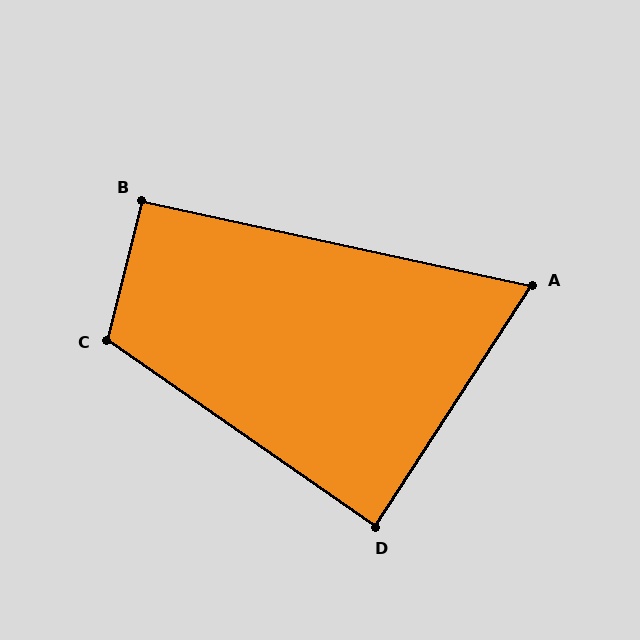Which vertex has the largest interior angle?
C, at approximately 111 degrees.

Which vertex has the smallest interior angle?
A, at approximately 69 degrees.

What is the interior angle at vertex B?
Approximately 92 degrees (approximately right).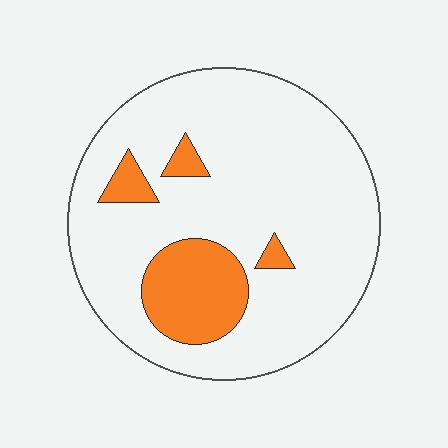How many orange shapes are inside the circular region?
4.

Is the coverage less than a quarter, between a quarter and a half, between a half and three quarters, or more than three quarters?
Less than a quarter.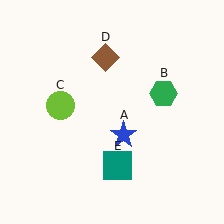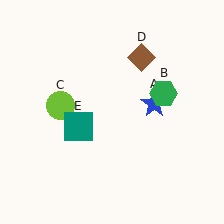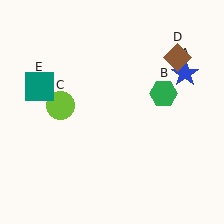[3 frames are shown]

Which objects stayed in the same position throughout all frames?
Green hexagon (object B) and lime circle (object C) remained stationary.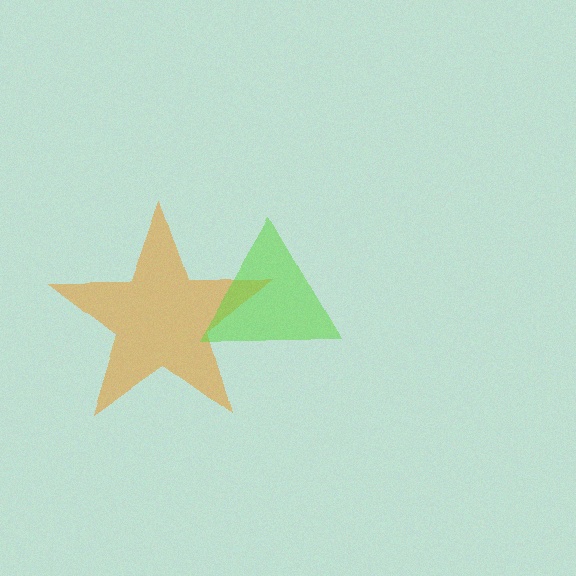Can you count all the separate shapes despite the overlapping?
Yes, there are 2 separate shapes.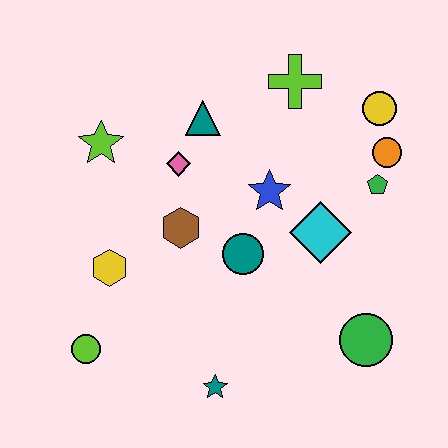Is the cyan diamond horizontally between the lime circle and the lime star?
No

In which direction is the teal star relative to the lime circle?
The teal star is to the right of the lime circle.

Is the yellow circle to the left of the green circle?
No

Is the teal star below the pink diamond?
Yes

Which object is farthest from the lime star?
The green circle is farthest from the lime star.